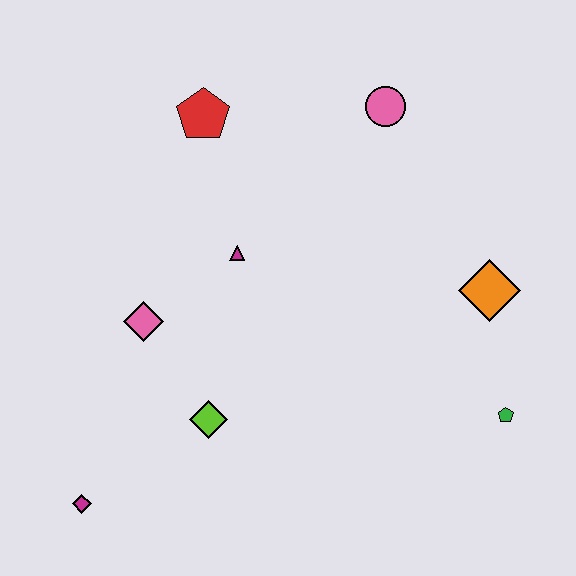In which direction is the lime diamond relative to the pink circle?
The lime diamond is below the pink circle.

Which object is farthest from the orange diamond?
The magenta diamond is farthest from the orange diamond.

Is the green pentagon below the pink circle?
Yes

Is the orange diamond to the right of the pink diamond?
Yes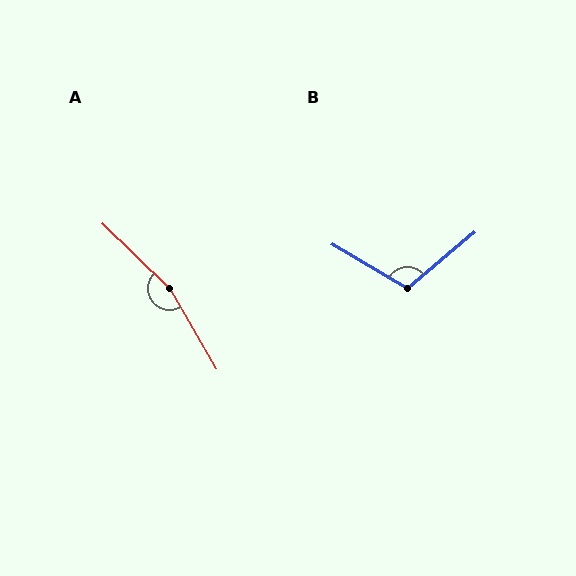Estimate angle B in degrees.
Approximately 109 degrees.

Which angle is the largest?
A, at approximately 164 degrees.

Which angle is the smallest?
B, at approximately 109 degrees.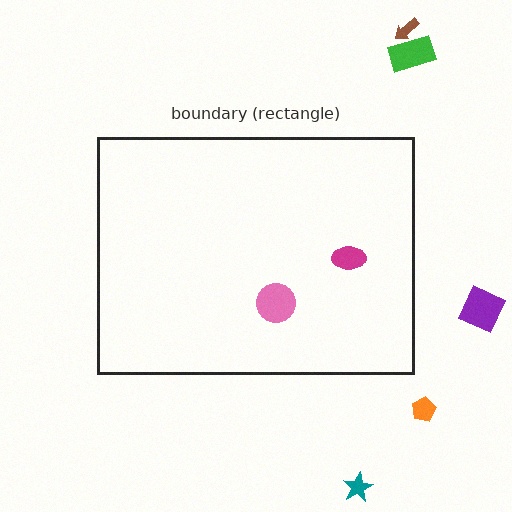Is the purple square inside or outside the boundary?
Outside.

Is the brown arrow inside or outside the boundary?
Outside.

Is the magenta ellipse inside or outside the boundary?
Inside.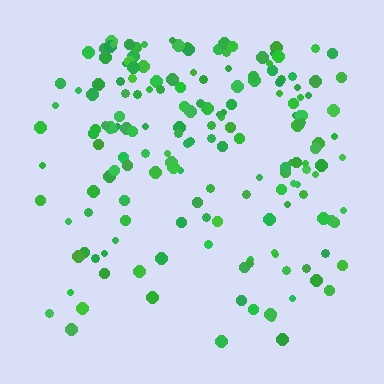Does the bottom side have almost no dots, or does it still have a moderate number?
Still a moderate number, just noticeably fewer than the top.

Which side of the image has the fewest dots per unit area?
The bottom.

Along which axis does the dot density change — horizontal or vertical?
Vertical.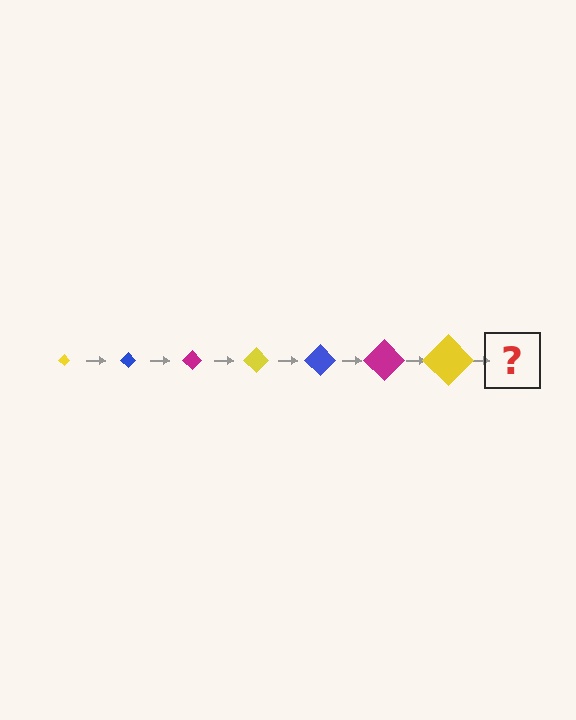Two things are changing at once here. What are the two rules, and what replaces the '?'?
The two rules are that the diamond grows larger each step and the color cycles through yellow, blue, and magenta. The '?' should be a blue diamond, larger than the previous one.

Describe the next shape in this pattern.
It should be a blue diamond, larger than the previous one.